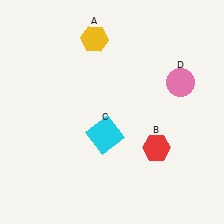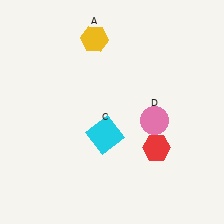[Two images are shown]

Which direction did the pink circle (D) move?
The pink circle (D) moved down.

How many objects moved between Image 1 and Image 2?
1 object moved between the two images.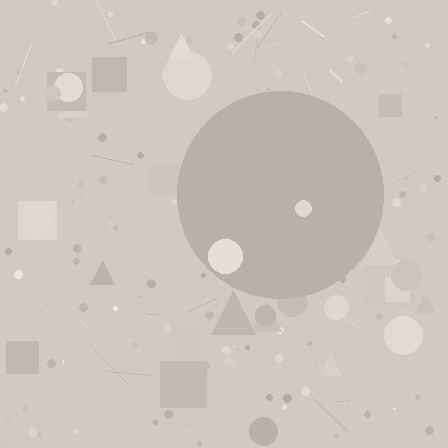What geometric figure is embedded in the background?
A circle is embedded in the background.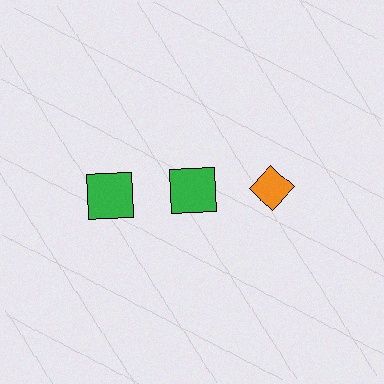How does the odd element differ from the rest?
It differs in both color (orange instead of green) and shape (diamond instead of square).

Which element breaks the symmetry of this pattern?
The orange diamond in the top row, center column breaks the symmetry. All other shapes are green squares.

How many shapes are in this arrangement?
There are 3 shapes arranged in a grid pattern.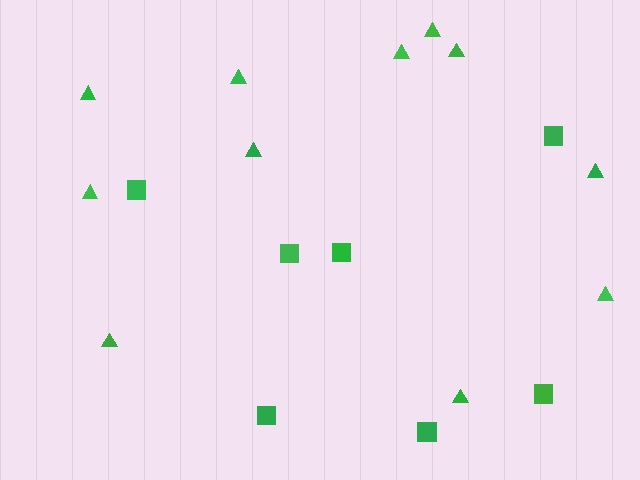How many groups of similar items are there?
There are 2 groups: one group of squares (7) and one group of triangles (11).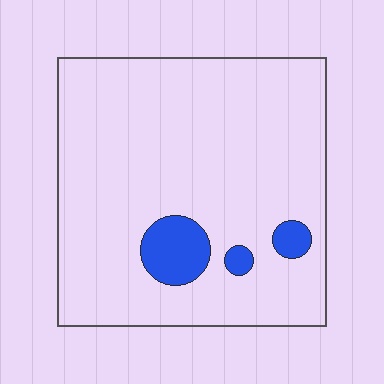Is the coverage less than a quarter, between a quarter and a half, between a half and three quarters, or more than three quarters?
Less than a quarter.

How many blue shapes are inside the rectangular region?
3.